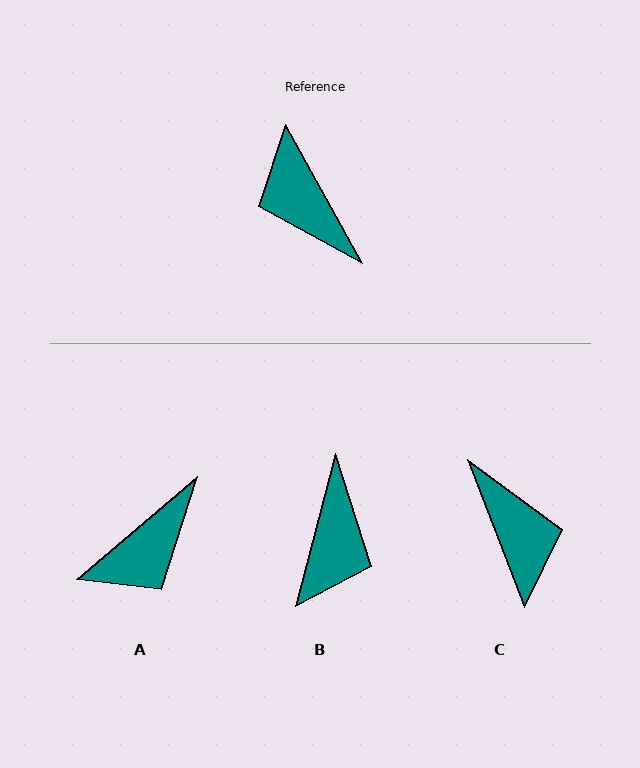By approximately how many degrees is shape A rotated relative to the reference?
Approximately 101 degrees counter-clockwise.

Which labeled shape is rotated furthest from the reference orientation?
C, about 172 degrees away.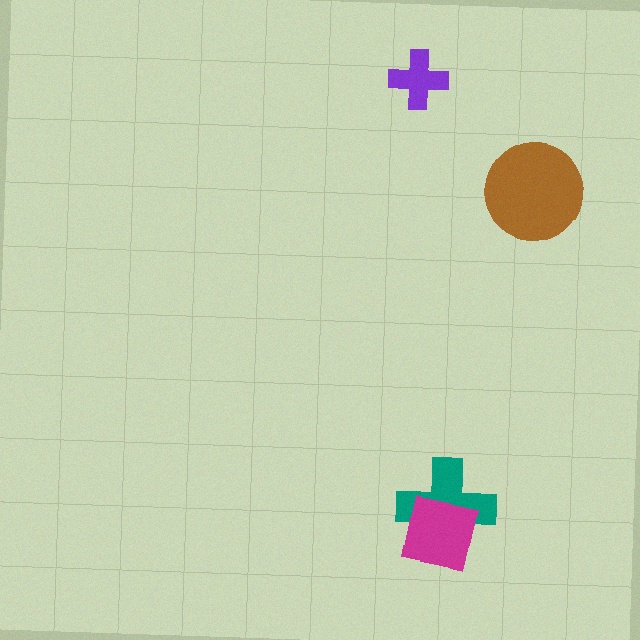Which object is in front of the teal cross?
The magenta square is in front of the teal cross.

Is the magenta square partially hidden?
No, no other shape covers it.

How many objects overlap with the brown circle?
0 objects overlap with the brown circle.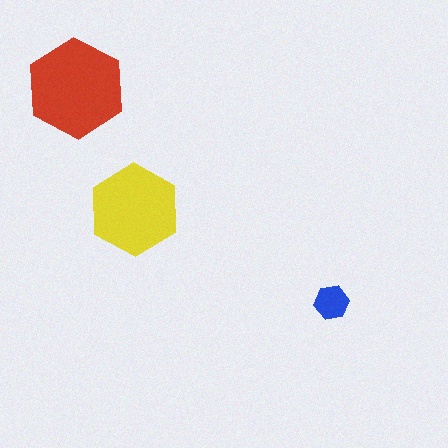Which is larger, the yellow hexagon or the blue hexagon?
The yellow one.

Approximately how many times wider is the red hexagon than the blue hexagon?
About 3 times wider.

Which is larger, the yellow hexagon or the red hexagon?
The red one.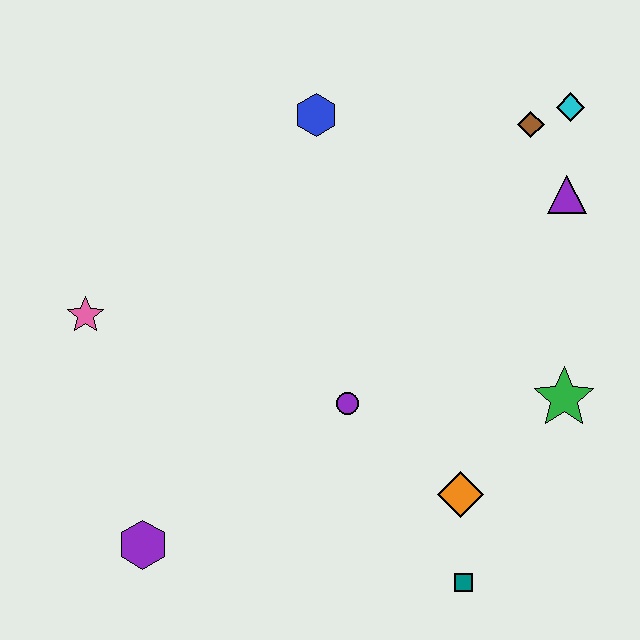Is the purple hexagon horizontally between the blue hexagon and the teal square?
No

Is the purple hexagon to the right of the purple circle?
No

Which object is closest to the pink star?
The purple hexagon is closest to the pink star.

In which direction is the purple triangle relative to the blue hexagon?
The purple triangle is to the right of the blue hexagon.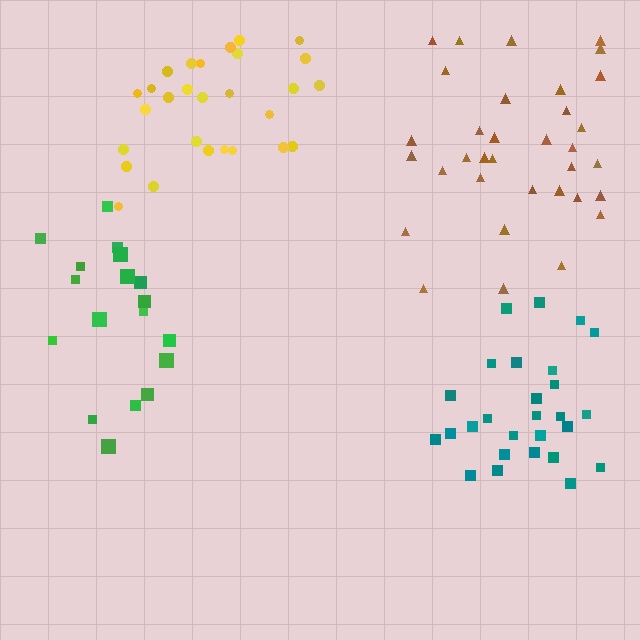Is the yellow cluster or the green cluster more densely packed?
Yellow.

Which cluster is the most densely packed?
Teal.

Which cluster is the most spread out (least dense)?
Brown.